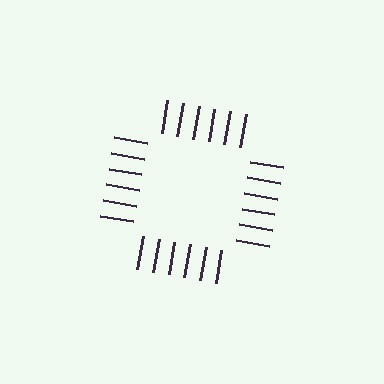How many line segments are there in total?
24 — 6 along each of the 4 edges.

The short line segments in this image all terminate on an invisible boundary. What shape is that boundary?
An illusory square — the line segments terminate on its edges but no continuous stroke is drawn.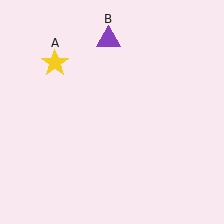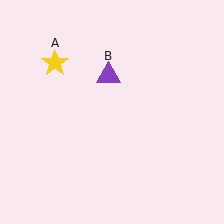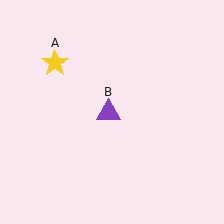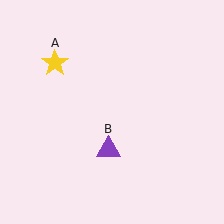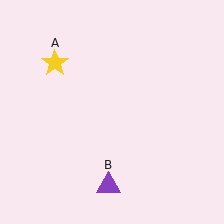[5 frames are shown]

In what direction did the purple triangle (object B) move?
The purple triangle (object B) moved down.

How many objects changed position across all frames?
1 object changed position: purple triangle (object B).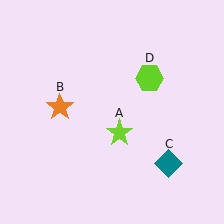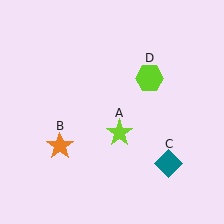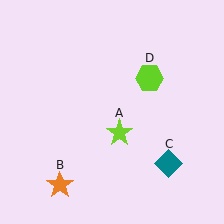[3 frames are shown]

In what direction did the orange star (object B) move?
The orange star (object B) moved down.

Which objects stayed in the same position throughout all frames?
Lime star (object A) and teal diamond (object C) and lime hexagon (object D) remained stationary.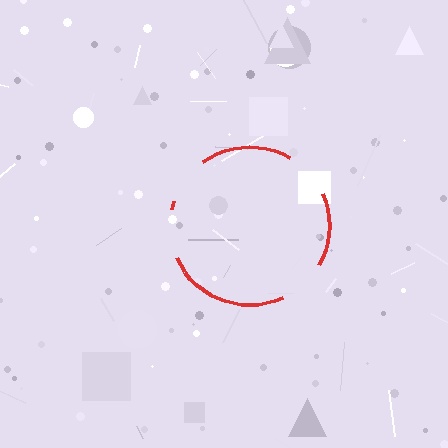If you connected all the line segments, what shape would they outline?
They would outline a circle.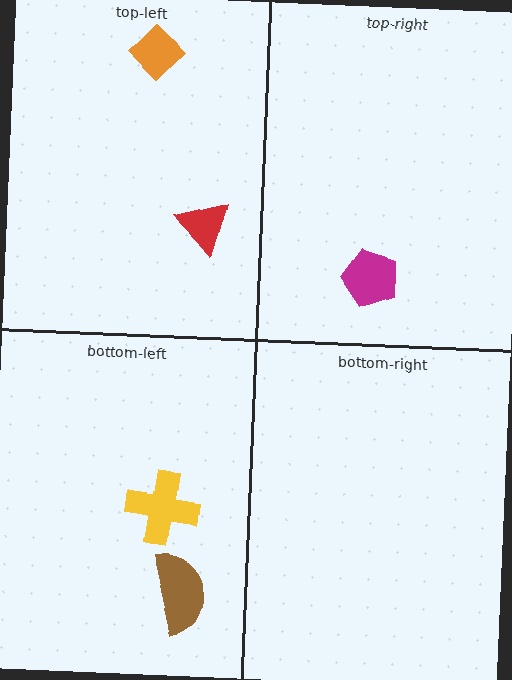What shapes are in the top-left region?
The orange diamond, the red triangle.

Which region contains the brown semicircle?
The bottom-left region.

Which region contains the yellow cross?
The bottom-left region.